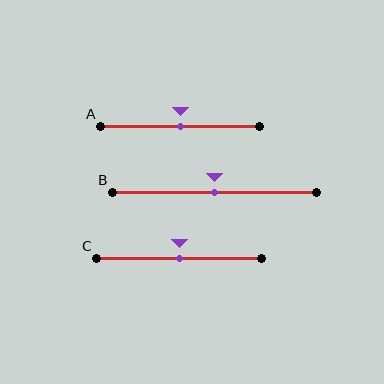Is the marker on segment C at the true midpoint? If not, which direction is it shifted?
Yes, the marker on segment C is at the true midpoint.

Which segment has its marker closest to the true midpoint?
Segment A has its marker closest to the true midpoint.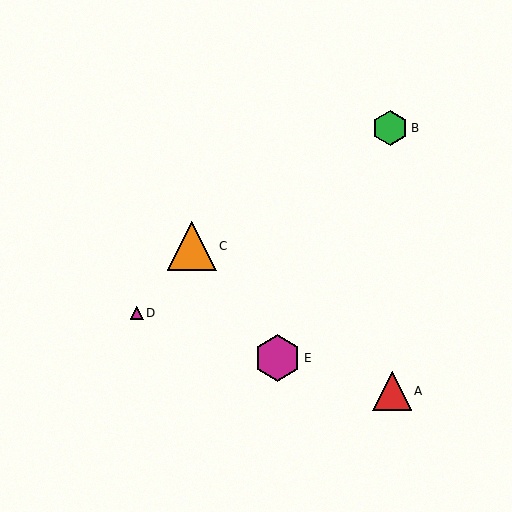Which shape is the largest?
The orange triangle (labeled C) is the largest.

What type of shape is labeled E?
Shape E is a magenta hexagon.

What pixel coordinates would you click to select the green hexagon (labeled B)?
Click at (390, 128) to select the green hexagon B.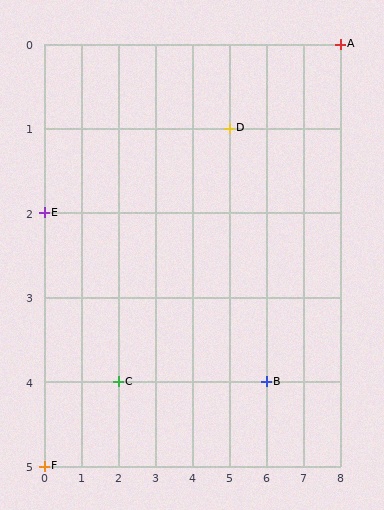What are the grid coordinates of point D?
Point D is at grid coordinates (5, 1).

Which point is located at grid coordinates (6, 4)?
Point B is at (6, 4).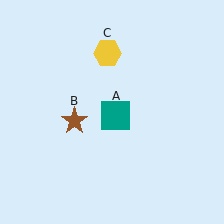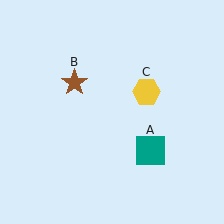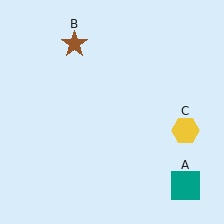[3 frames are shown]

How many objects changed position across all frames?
3 objects changed position: teal square (object A), brown star (object B), yellow hexagon (object C).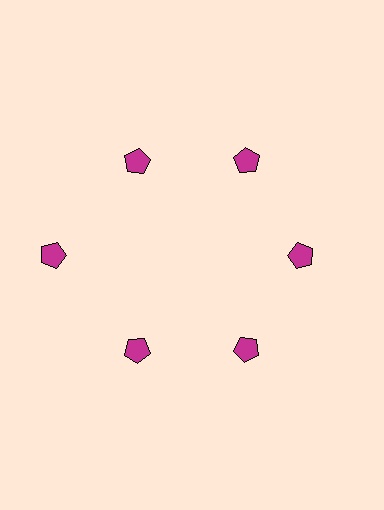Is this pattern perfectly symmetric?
No. The 6 magenta pentagons are arranged in a ring, but one element near the 9 o'clock position is pushed outward from the center, breaking the 6-fold rotational symmetry.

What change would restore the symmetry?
The symmetry would be restored by moving it inward, back onto the ring so that all 6 pentagons sit at equal angles and equal distance from the center.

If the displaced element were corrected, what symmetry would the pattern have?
It would have 6-fold rotational symmetry — the pattern would map onto itself every 60 degrees.